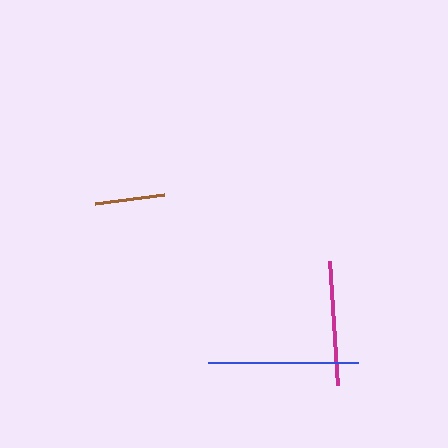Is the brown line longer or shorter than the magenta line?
The magenta line is longer than the brown line.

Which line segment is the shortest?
The brown line is the shortest at approximately 70 pixels.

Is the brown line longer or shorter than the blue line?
The blue line is longer than the brown line.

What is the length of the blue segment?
The blue segment is approximately 150 pixels long.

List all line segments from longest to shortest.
From longest to shortest: blue, magenta, brown.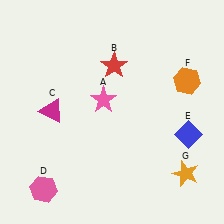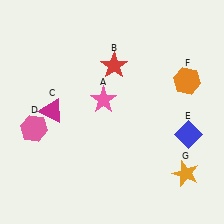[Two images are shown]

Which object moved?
The pink hexagon (D) moved up.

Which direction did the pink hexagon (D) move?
The pink hexagon (D) moved up.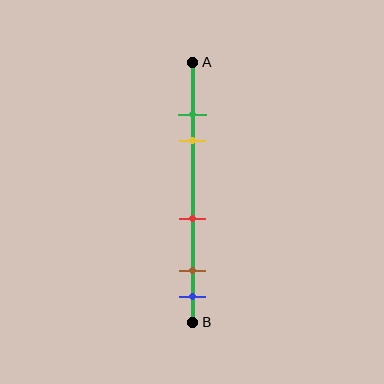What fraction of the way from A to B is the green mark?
The green mark is approximately 20% (0.2) of the way from A to B.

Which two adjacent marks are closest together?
The green and yellow marks are the closest adjacent pair.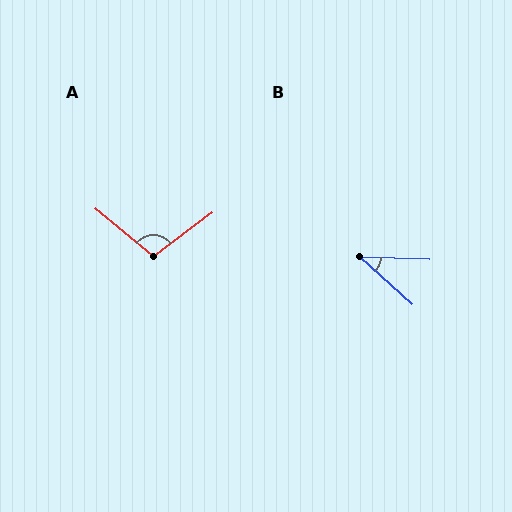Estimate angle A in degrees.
Approximately 104 degrees.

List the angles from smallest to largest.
B (40°), A (104°).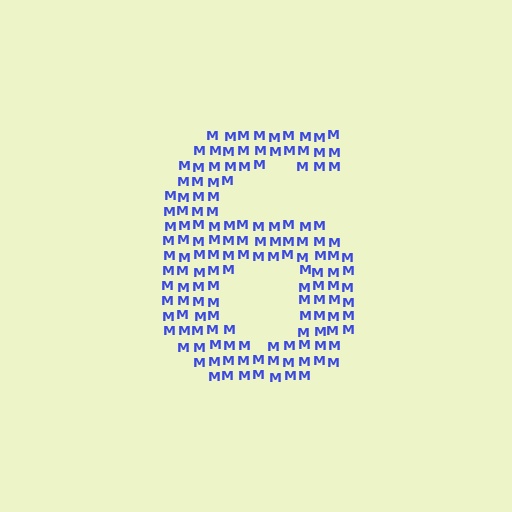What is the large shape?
The large shape is the digit 6.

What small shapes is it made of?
It is made of small letter M's.